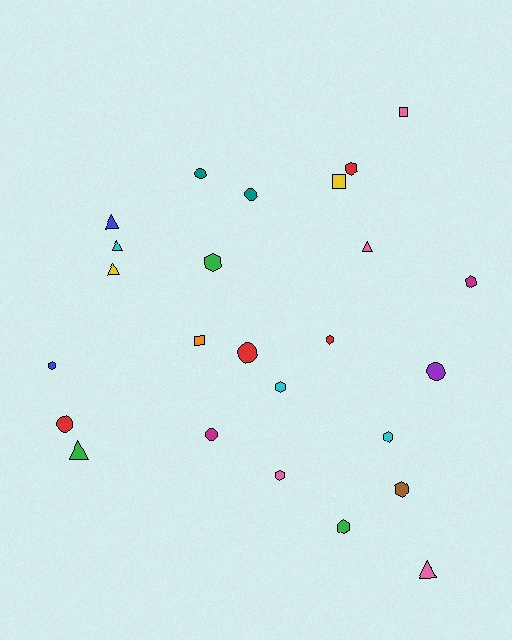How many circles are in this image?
There are 6 circles.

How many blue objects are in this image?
There are 2 blue objects.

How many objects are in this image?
There are 25 objects.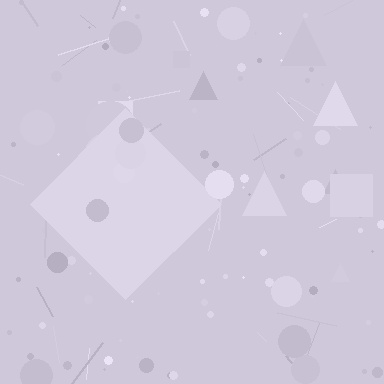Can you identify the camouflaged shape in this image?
The camouflaged shape is a diamond.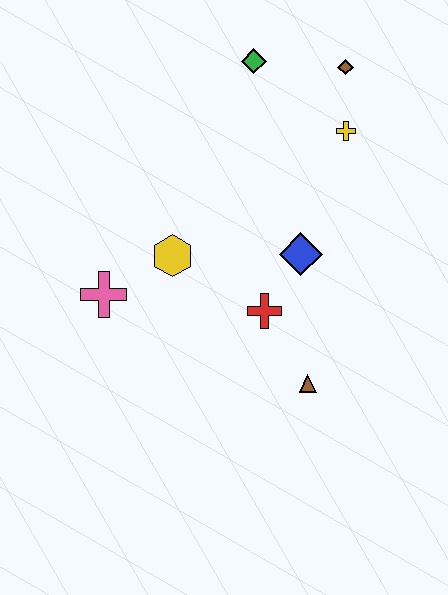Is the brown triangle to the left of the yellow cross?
Yes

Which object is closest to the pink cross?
The yellow hexagon is closest to the pink cross.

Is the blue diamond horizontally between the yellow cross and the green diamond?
Yes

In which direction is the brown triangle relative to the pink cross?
The brown triangle is to the right of the pink cross.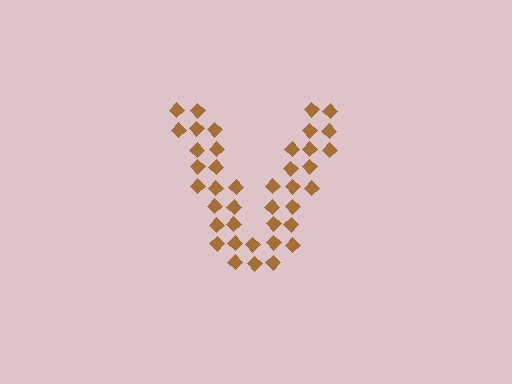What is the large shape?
The large shape is the letter V.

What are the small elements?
The small elements are diamonds.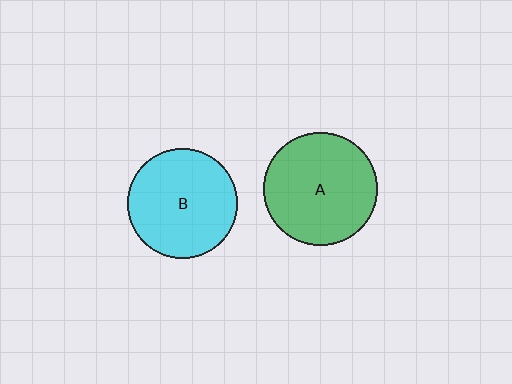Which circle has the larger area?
Circle A (green).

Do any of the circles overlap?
No, none of the circles overlap.